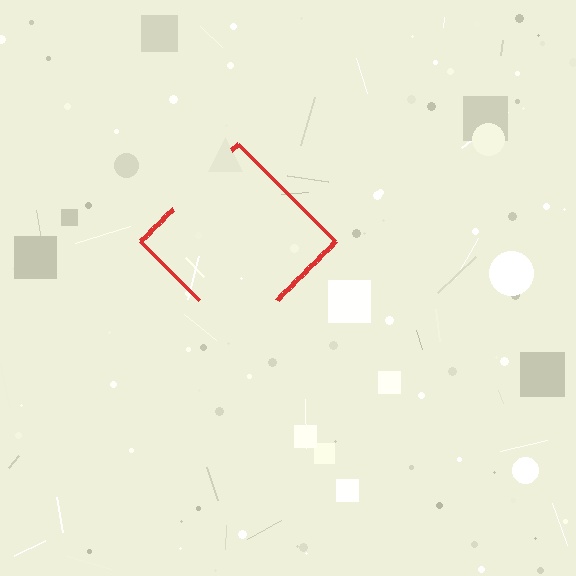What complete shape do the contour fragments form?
The contour fragments form a diamond.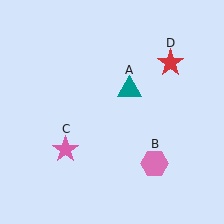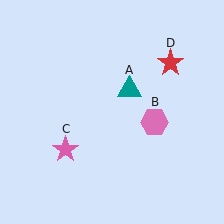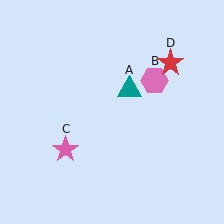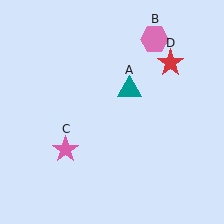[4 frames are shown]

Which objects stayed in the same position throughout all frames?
Teal triangle (object A) and pink star (object C) and red star (object D) remained stationary.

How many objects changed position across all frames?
1 object changed position: pink hexagon (object B).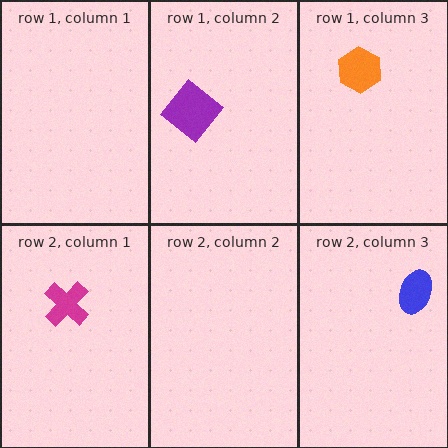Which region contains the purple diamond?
The row 1, column 2 region.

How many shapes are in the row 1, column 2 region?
1.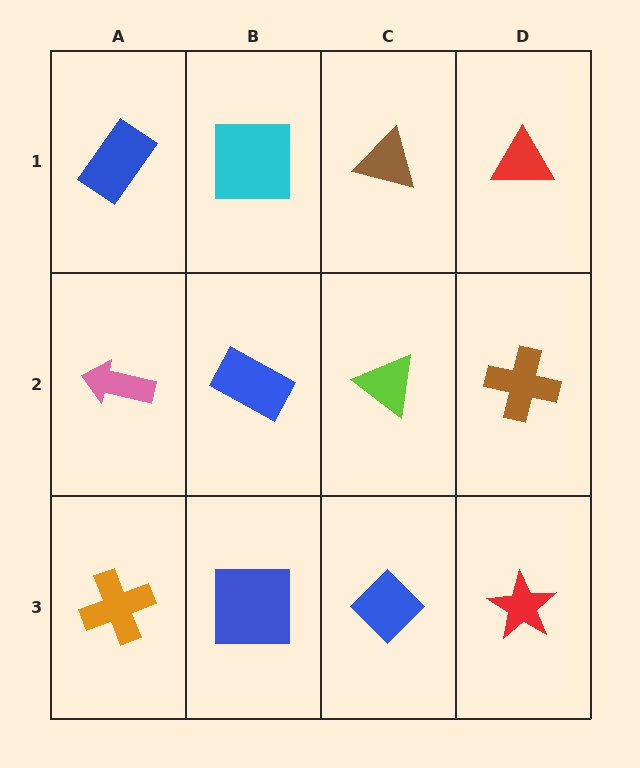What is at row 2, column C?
A lime triangle.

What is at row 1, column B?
A cyan square.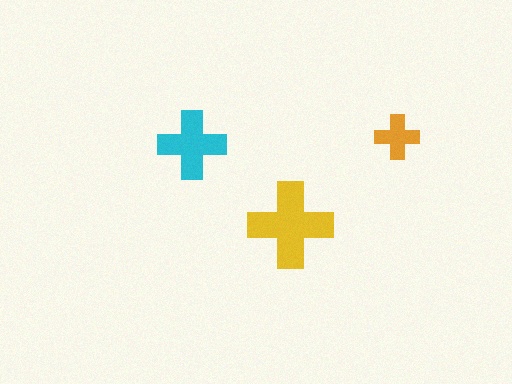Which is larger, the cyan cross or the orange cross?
The cyan one.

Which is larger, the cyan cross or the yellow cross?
The yellow one.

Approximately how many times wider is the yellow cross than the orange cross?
About 2 times wider.